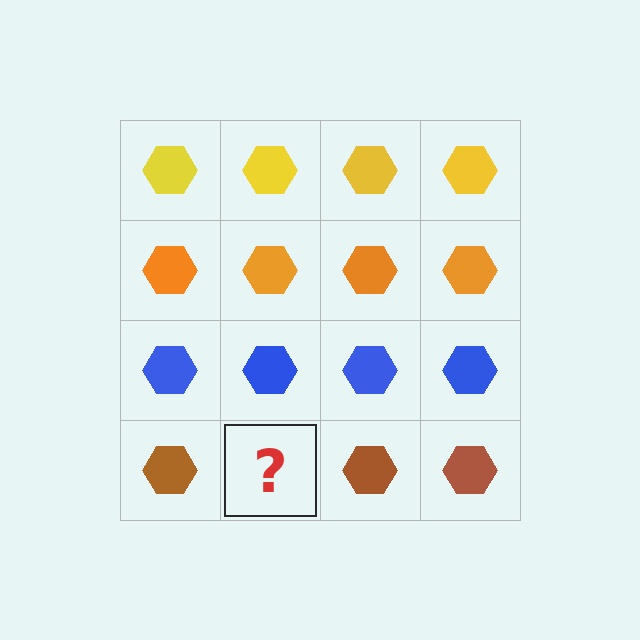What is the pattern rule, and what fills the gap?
The rule is that each row has a consistent color. The gap should be filled with a brown hexagon.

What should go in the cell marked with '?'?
The missing cell should contain a brown hexagon.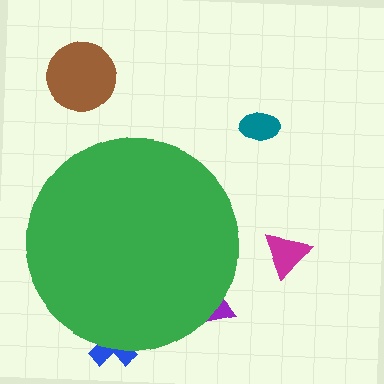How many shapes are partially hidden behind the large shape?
2 shapes are partially hidden.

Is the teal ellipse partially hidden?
No, the teal ellipse is fully visible.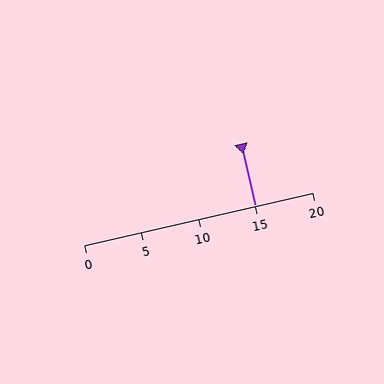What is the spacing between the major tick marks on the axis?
The major ticks are spaced 5 apart.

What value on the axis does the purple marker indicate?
The marker indicates approximately 15.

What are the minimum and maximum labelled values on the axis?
The axis runs from 0 to 20.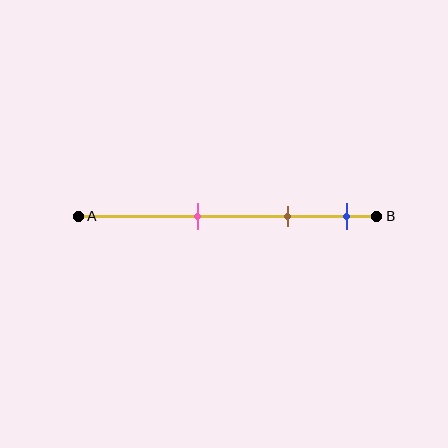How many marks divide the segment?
There are 3 marks dividing the segment.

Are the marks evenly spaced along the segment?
Yes, the marks are approximately evenly spaced.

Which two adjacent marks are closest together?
The brown and blue marks are the closest adjacent pair.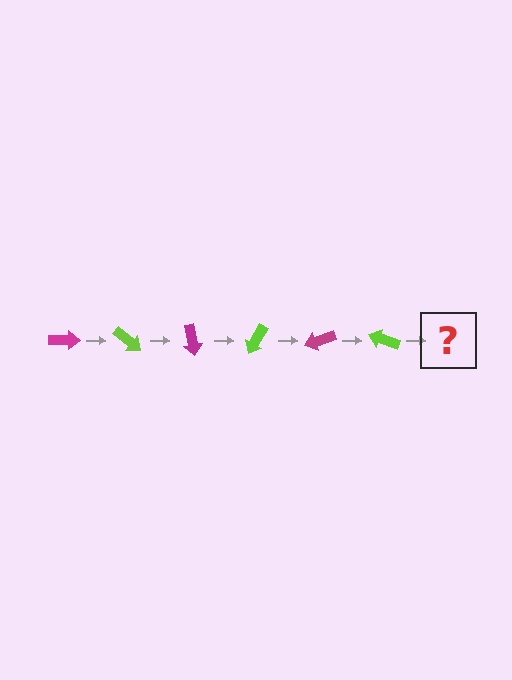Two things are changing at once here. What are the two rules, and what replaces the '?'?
The two rules are that it rotates 40 degrees each step and the color cycles through magenta and lime. The '?' should be a magenta arrow, rotated 240 degrees from the start.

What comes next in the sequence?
The next element should be a magenta arrow, rotated 240 degrees from the start.